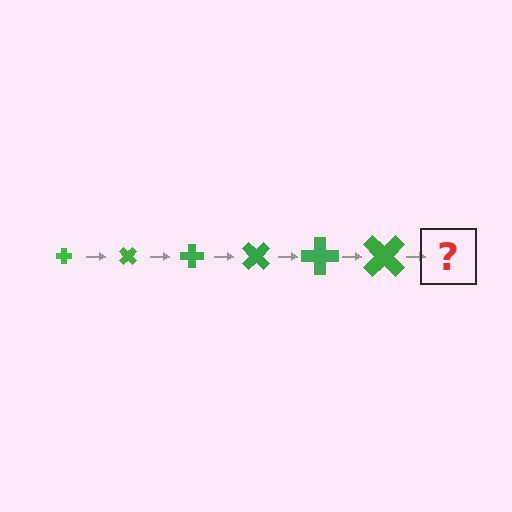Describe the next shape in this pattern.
It should be a cross, larger than the previous one and rotated 270 degrees from the start.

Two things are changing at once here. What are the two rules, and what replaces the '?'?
The two rules are that the cross grows larger each step and it rotates 45 degrees each step. The '?' should be a cross, larger than the previous one and rotated 270 degrees from the start.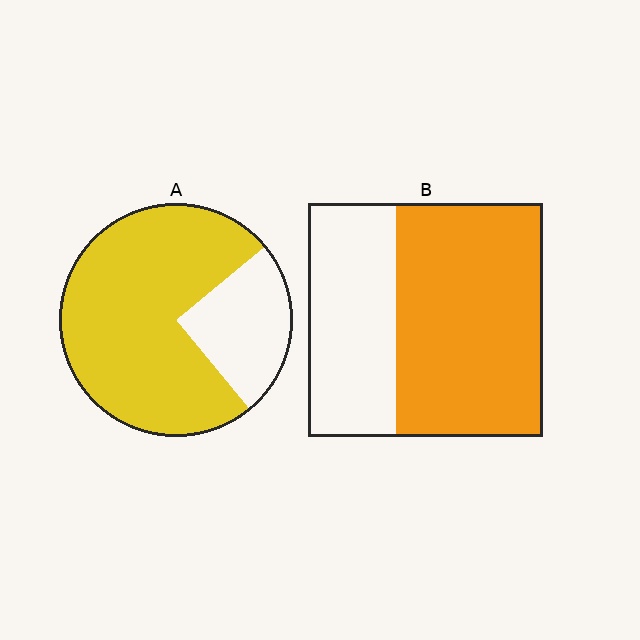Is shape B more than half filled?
Yes.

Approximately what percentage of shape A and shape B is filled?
A is approximately 75% and B is approximately 65%.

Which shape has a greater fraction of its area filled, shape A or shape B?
Shape A.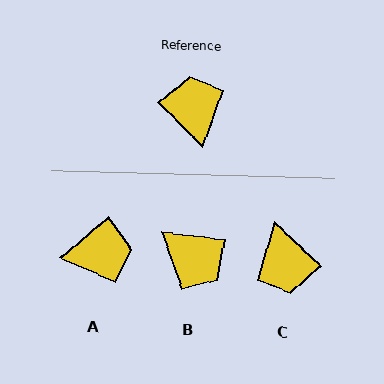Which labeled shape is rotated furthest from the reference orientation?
C, about 178 degrees away.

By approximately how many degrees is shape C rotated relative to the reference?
Approximately 178 degrees clockwise.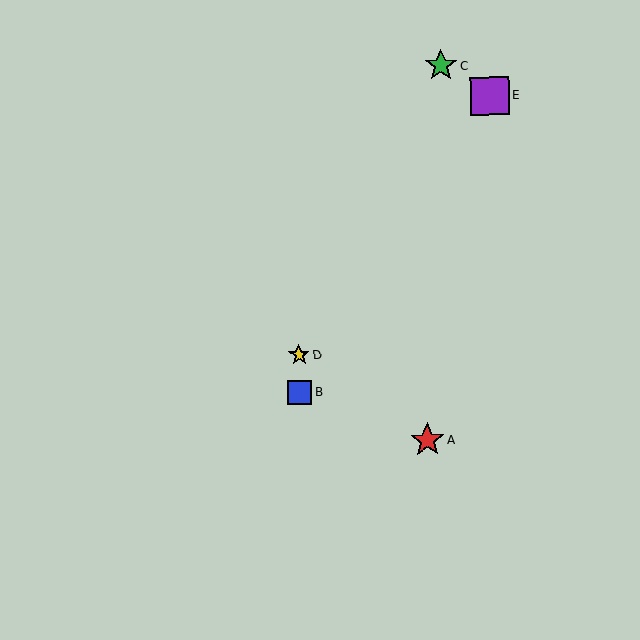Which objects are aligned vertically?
Objects B, D are aligned vertically.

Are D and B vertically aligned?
Yes, both are at x≈299.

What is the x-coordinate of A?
Object A is at x≈427.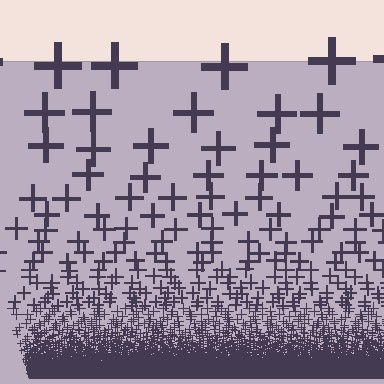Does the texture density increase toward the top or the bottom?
Density increases toward the bottom.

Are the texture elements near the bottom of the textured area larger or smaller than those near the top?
Smaller. The gradient is inverted — elements near the bottom are smaller and denser.